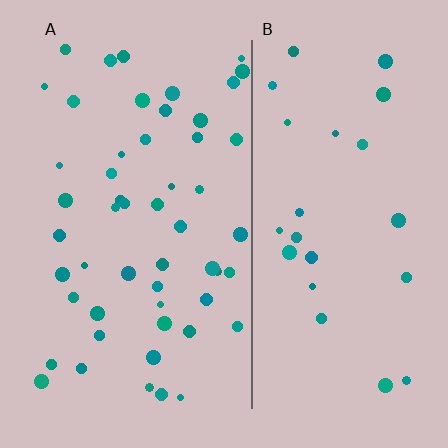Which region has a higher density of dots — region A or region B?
A (the left).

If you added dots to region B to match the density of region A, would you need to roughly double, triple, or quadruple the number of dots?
Approximately double.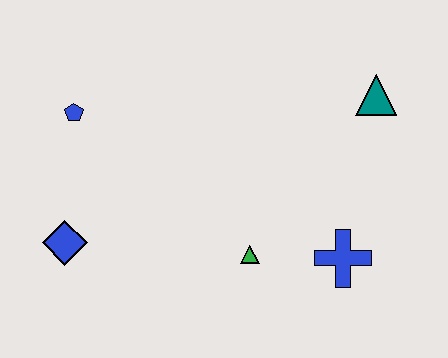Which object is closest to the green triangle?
The blue cross is closest to the green triangle.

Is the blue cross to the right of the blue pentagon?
Yes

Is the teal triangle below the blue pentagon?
No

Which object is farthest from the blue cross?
The blue pentagon is farthest from the blue cross.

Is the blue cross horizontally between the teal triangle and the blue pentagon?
Yes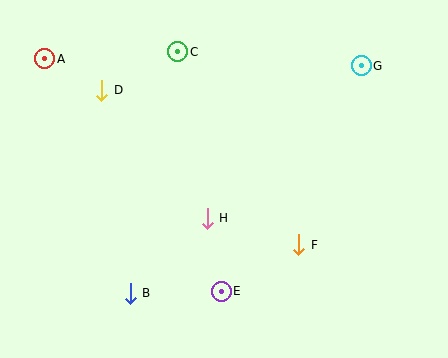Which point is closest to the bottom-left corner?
Point B is closest to the bottom-left corner.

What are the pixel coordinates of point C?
Point C is at (178, 52).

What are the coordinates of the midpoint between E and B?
The midpoint between E and B is at (176, 292).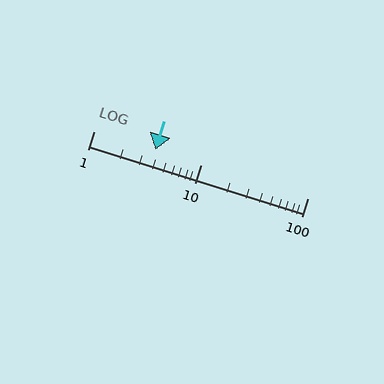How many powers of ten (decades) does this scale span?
The scale spans 2 decades, from 1 to 100.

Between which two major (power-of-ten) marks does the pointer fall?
The pointer is between 1 and 10.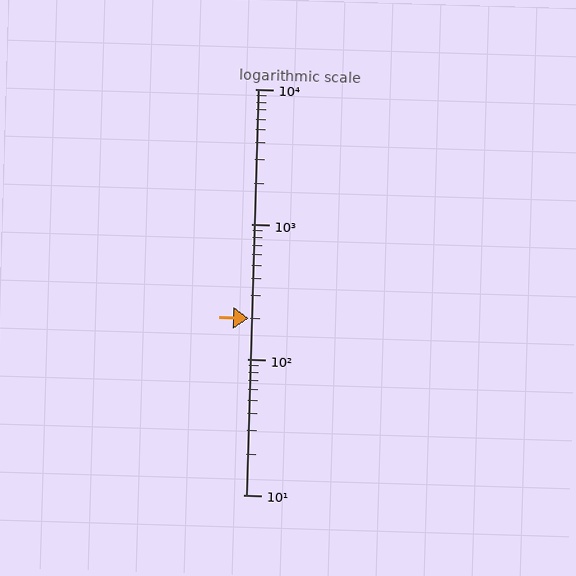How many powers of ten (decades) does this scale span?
The scale spans 3 decades, from 10 to 10000.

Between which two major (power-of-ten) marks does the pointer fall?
The pointer is between 100 and 1000.